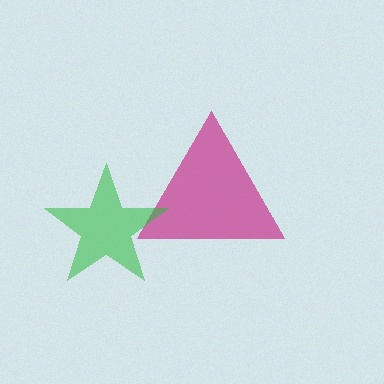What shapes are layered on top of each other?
The layered shapes are: a magenta triangle, a green star.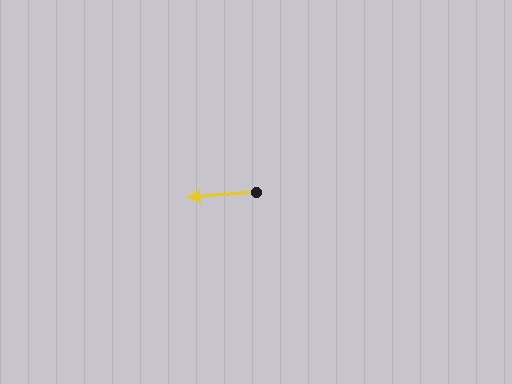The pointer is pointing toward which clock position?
Roughly 9 o'clock.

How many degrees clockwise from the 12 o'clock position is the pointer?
Approximately 266 degrees.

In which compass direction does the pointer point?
West.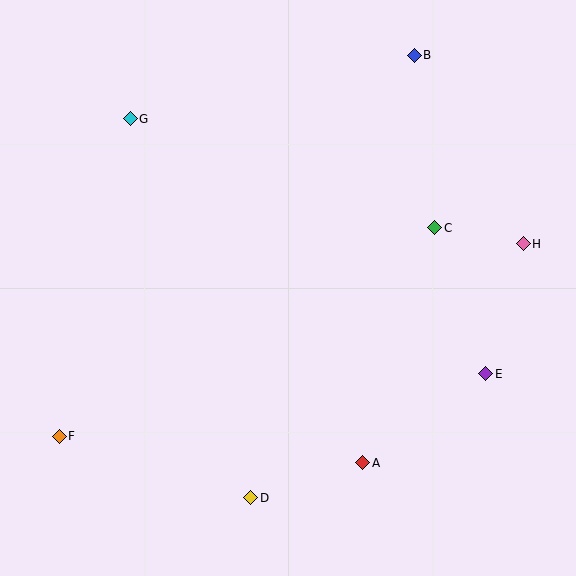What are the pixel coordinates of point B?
Point B is at (414, 55).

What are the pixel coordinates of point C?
Point C is at (435, 228).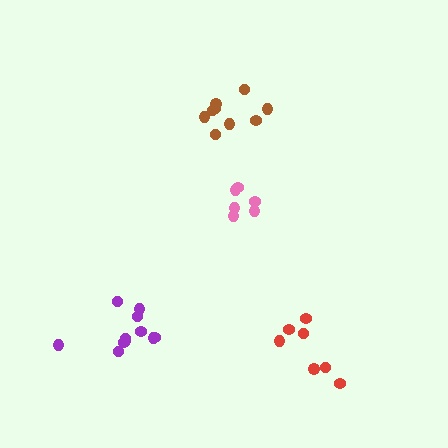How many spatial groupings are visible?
There are 4 spatial groupings.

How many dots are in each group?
Group 1: 7 dots, Group 2: 9 dots, Group 3: 6 dots, Group 4: 11 dots (33 total).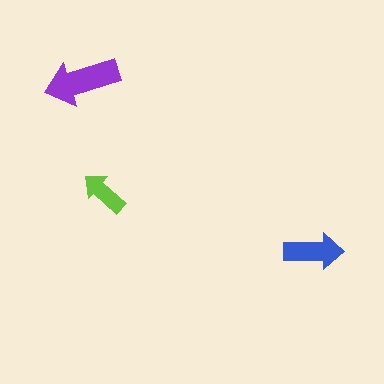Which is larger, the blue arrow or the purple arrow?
The purple one.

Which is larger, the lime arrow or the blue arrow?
The blue one.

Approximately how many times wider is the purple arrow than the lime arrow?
About 1.5 times wider.